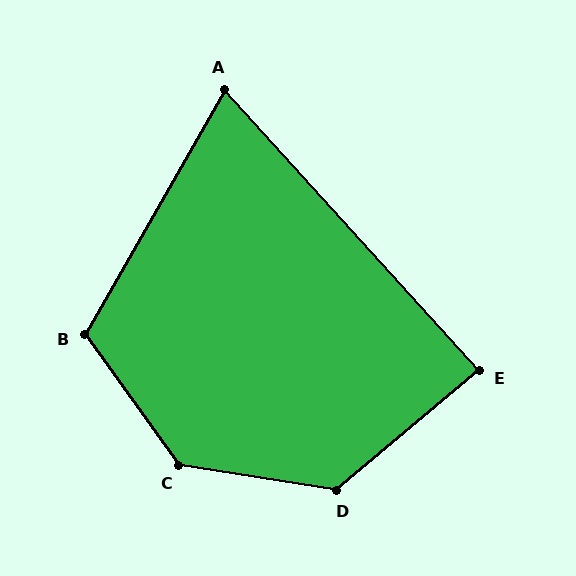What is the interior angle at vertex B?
Approximately 115 degrees (obtuse).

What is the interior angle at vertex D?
Approximately 131 degrees (obtuse).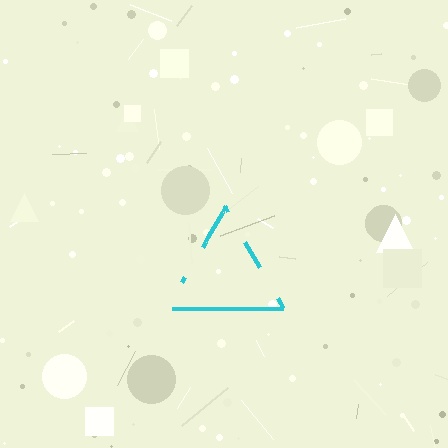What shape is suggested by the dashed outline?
The dashed outline suggests a triangle.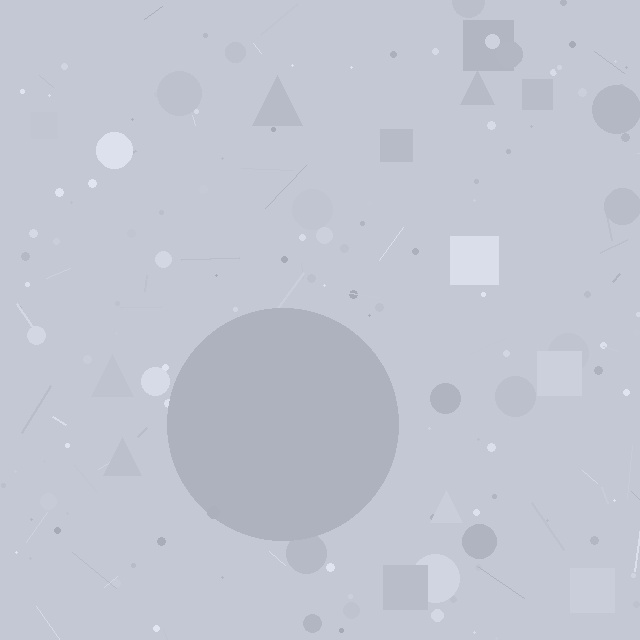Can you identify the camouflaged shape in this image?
The camouflaged shape is a circle.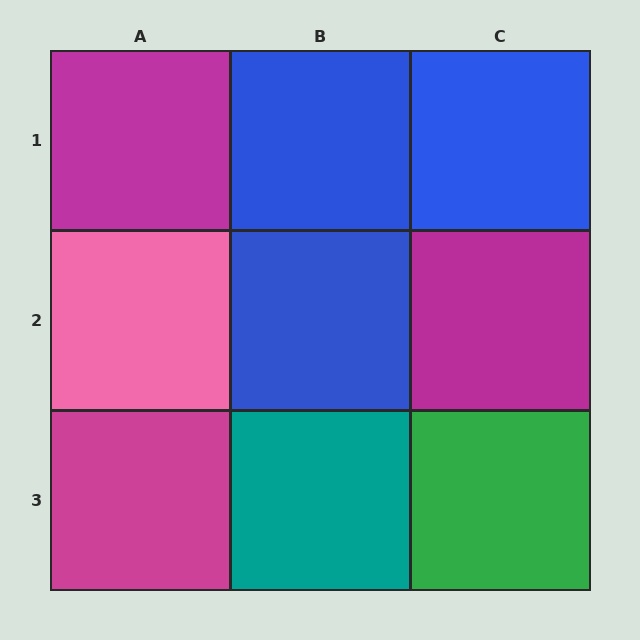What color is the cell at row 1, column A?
Magenta.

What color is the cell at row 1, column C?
Blue.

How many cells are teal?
1 cell is teal.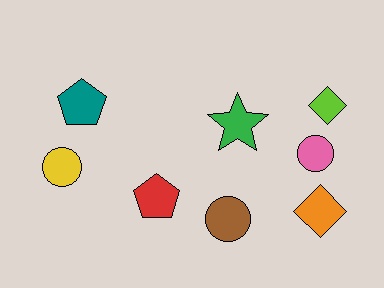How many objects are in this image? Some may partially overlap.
There are 8 objects.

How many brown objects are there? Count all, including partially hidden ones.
There is 1 brown object.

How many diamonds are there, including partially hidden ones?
There are 2 diamonds.